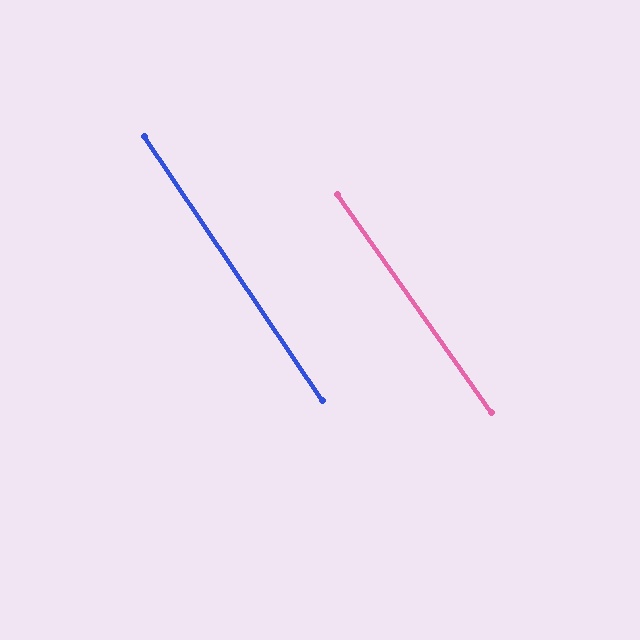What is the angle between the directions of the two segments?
Approximately 1 degree.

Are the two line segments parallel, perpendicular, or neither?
Parallel — their directions differ by only 1.0°.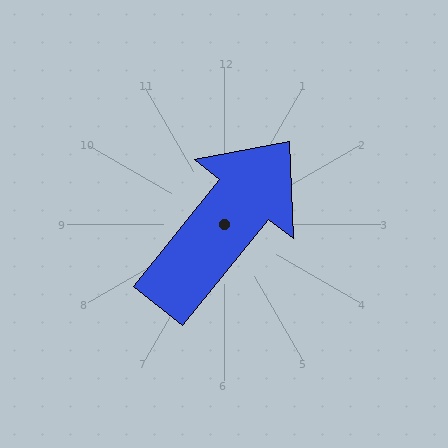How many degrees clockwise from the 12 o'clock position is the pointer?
Approximately 39 degrees.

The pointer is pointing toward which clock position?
Roughly 1 o'clock.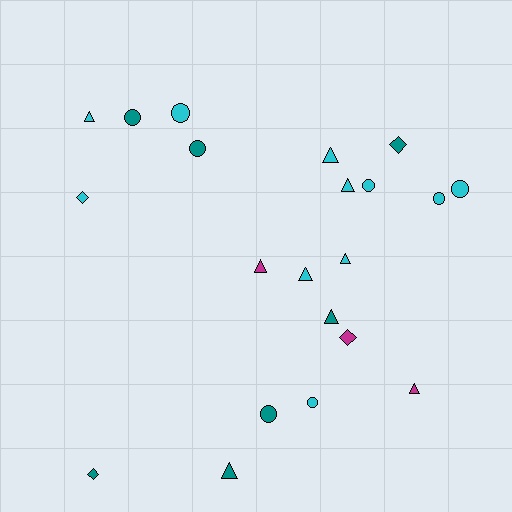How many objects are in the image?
There are 21 objects.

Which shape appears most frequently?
Triangle, with 9 objects.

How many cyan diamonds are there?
There is 1 cyan diamond.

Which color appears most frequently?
Cyan, with 11 objects.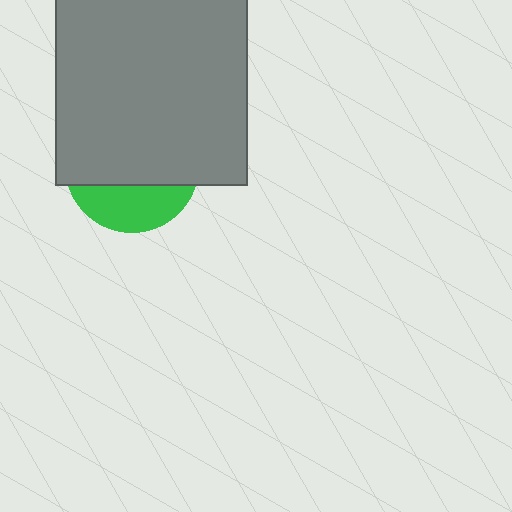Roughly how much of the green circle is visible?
A small part of it is visible (roughly 32%).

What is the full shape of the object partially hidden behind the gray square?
The partially hidden object is a green circle.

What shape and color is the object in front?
The object in front is a gray square.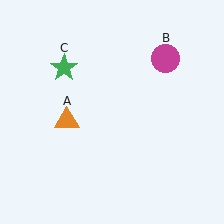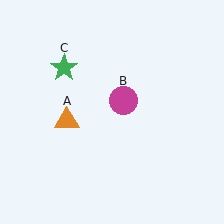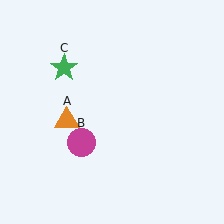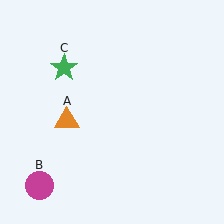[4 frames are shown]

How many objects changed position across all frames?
1 object changed position: magenta circle (object B).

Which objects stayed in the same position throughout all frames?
Orange triangle (object A) and green star (object C) remained stationary.